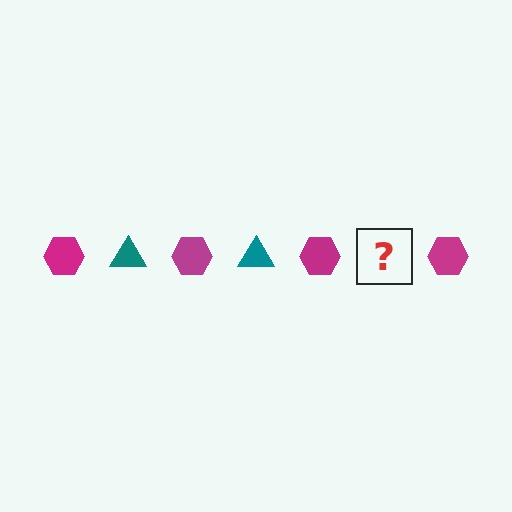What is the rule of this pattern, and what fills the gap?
The rule is that the pattern alternates between magenta hexagon and teal triangle. The gap should be filled with a teal triangle.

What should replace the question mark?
The question mark should be replaced with a teal triangle.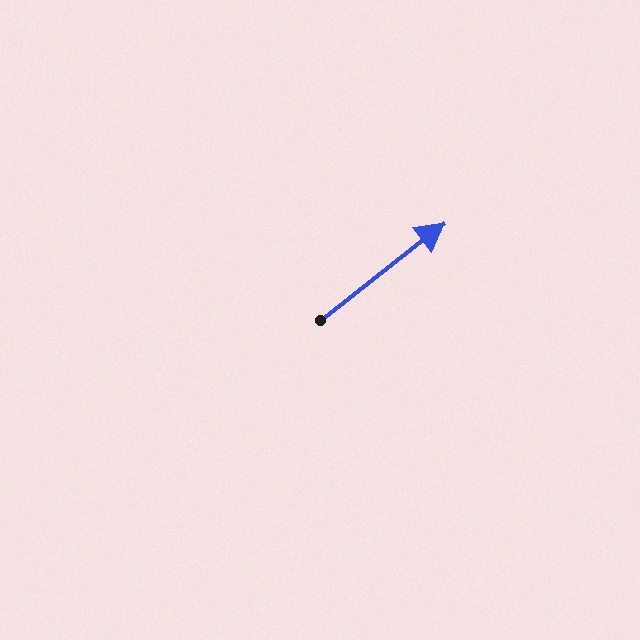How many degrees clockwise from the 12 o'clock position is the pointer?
Approximately 52 degrees.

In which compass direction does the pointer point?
Northeast.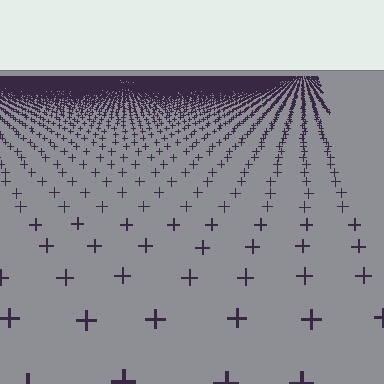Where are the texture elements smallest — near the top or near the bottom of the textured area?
Near the top.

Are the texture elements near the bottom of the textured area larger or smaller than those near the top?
Larger. Near the bottom, elements are closer to the viewer and appear at a bigger on-screen size.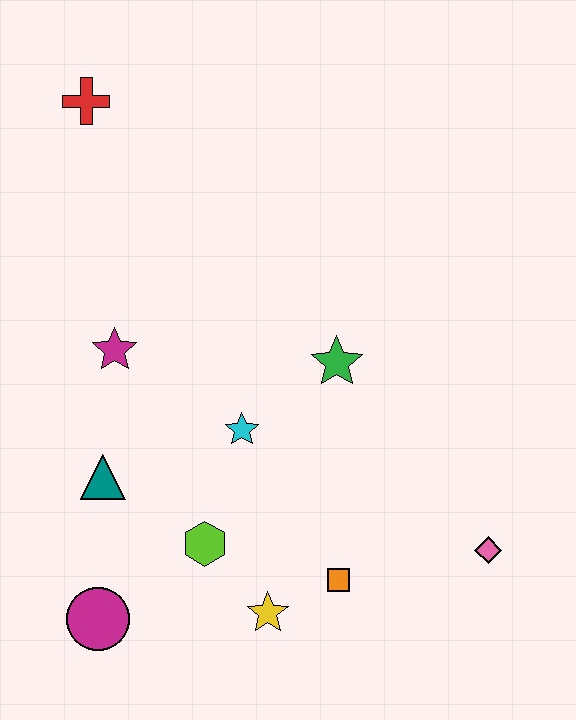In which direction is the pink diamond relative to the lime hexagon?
The pink diamond is to the right of the lime hexagon.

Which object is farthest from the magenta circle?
The red cross is farthest from the magenta circle.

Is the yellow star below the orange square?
Yes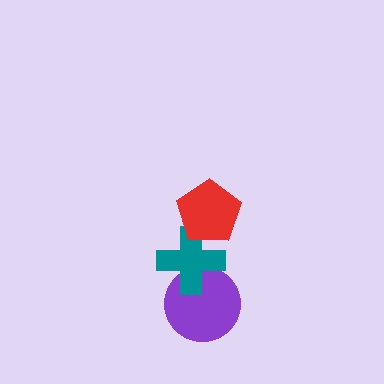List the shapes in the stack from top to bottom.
From top to bottom: the red pentagon, the teal cross, the purple circle.